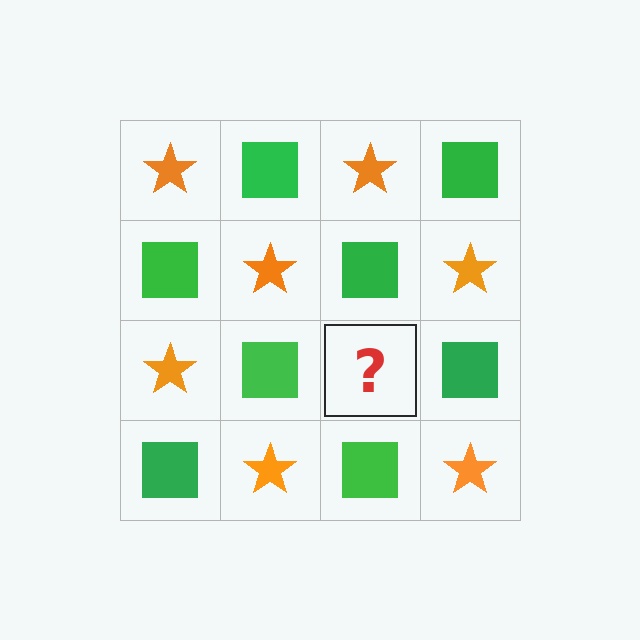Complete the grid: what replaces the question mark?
The question mark should be replaced with an orange star.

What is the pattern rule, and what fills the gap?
The rule is that it alternates orange star and green square in a checkerboard pattern. The gap should be filled with an orange star.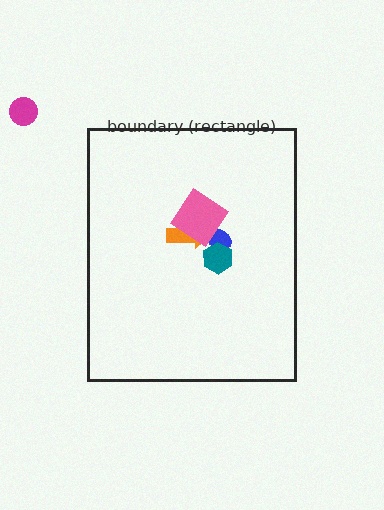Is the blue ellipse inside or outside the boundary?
Inside.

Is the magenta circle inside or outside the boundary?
Outside.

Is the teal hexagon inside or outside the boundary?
Inside.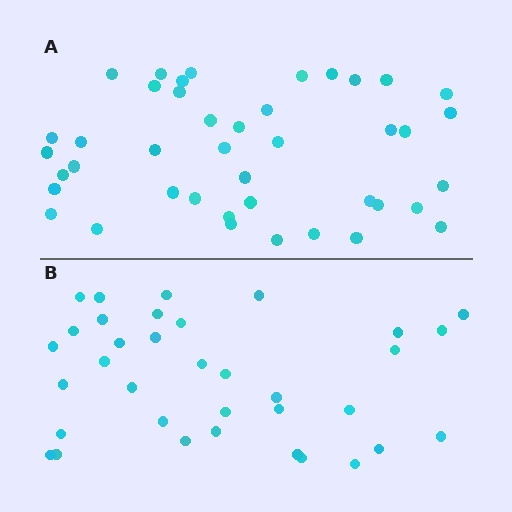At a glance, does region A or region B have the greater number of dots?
Region A (the top region) has more dots.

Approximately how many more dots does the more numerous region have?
Region A has roughly 8 or so more dots than region B.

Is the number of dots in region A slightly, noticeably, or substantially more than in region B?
Region A has only slightly more — the two regions are fairly close. The ratio is roughly 1.2 to 1.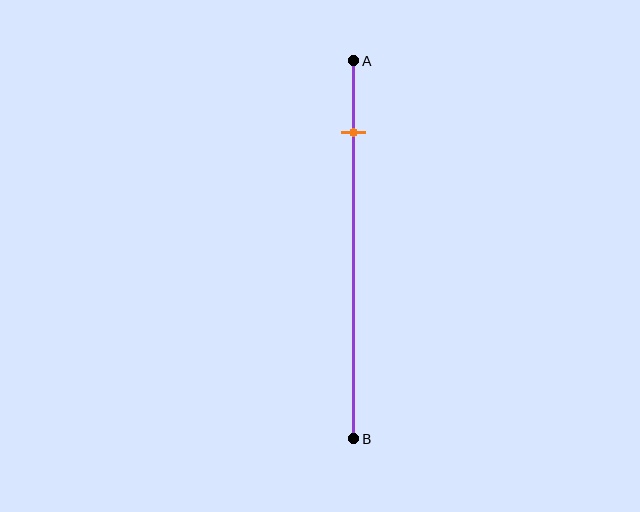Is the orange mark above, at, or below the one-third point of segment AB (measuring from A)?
The orange mark is above the one-third point of segment AB.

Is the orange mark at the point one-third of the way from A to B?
No, the mark is at about 20% from A, not at the 33% one-third point.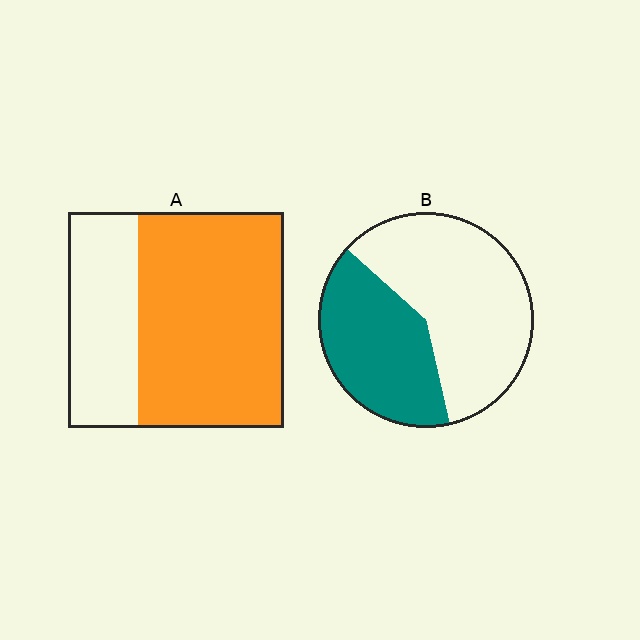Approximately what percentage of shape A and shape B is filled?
A is approximately 70% and B is approximately 40%.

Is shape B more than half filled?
No.